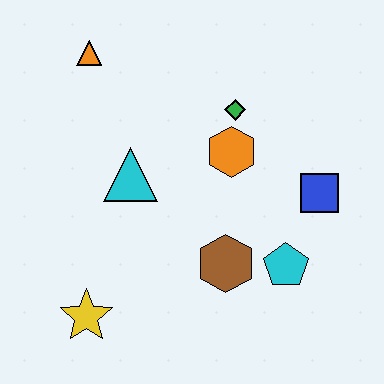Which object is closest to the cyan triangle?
The orange hexagon is closest to the cyan triangle.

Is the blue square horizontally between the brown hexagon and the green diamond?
No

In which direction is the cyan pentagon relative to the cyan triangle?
The cyan pentagon is to the right of the cyan triangle.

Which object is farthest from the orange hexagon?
The yellow star is farthest from the orange hexagon.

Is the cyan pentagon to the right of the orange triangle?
Yes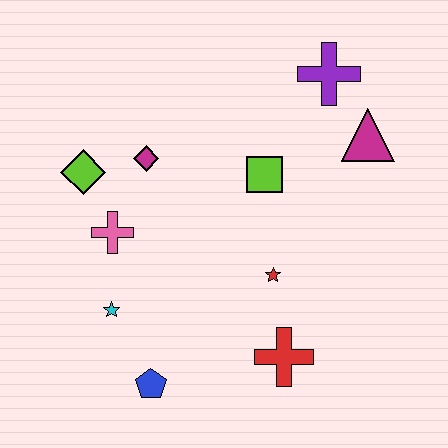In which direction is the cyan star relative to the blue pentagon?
The cyan star is above the blue pentagon.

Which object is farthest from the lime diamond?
The magenta triangle is farthest from the lime diamond.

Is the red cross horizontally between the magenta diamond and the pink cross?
No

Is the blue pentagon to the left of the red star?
Yes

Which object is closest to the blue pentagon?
The cyan star is closest to the blue pentagon.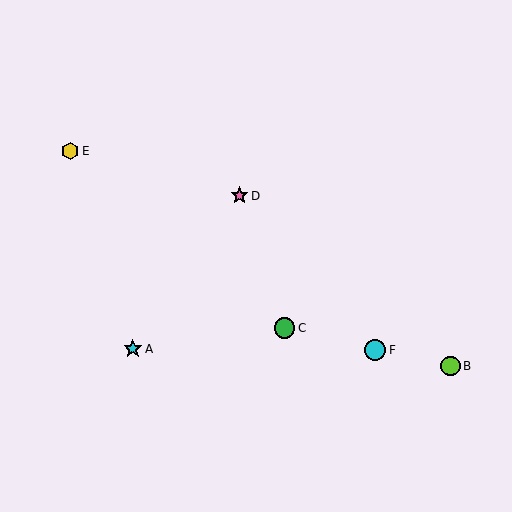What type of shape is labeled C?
Shape C is a green circle.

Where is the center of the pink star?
The center of the pink star is at (240, 196).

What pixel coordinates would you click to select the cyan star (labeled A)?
Click at (133, 349) to select the cyan star A.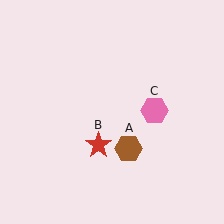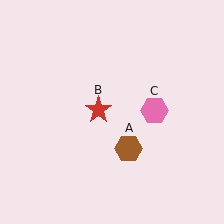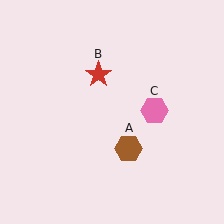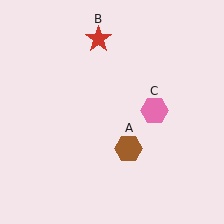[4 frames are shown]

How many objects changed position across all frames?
1 object changed position: red star (object B).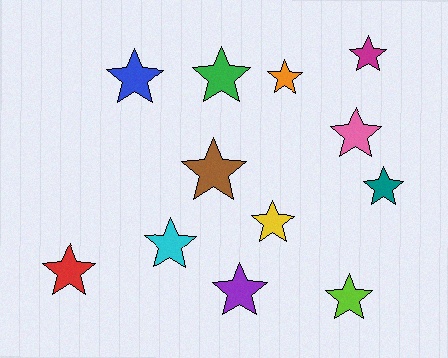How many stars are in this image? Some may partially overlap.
There are 12 stars.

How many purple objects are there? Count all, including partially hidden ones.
There is 1 purple object.